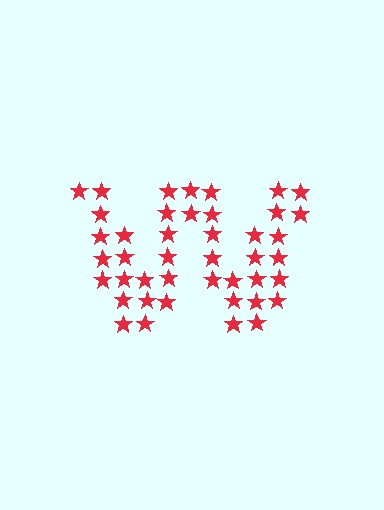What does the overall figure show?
The overall figure shows the letter W.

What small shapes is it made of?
It is made of small stars.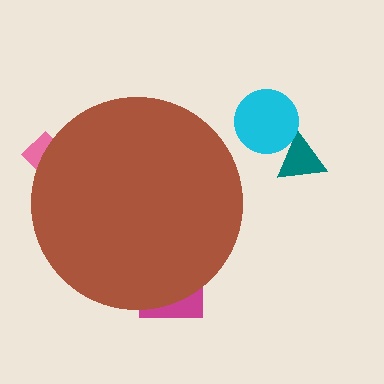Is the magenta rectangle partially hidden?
Yes, the magenta rectangle is partially hidden behind the brown circle.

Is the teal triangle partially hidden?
No, the teal triangle is fully visible.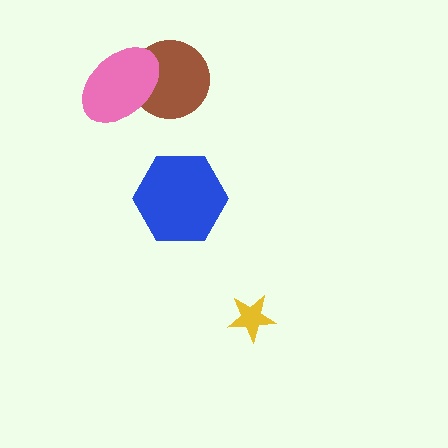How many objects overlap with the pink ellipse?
1 object overlaps with the pink ellipse.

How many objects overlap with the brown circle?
1 object overlaps with the brown circle.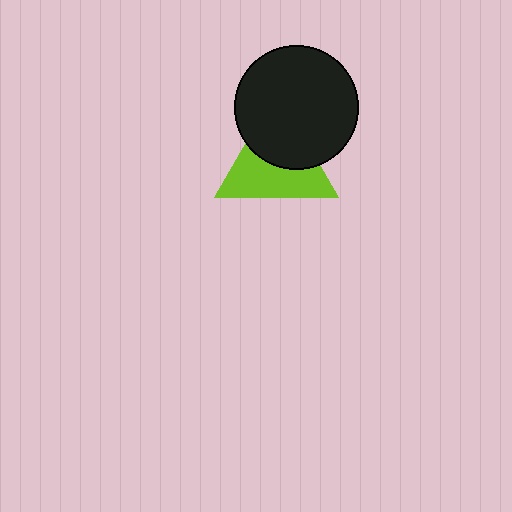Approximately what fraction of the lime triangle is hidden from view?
Roughly 46% of the lime triangle is hidden behind the black circle.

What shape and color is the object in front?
The object in front is a black circle.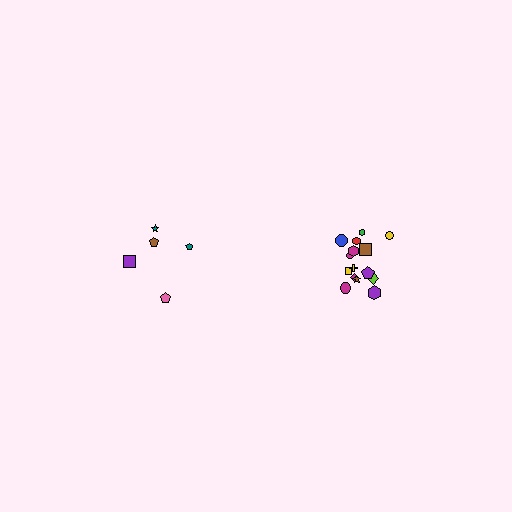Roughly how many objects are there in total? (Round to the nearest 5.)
Roughly 20 objects in total.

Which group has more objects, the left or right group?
The right group.